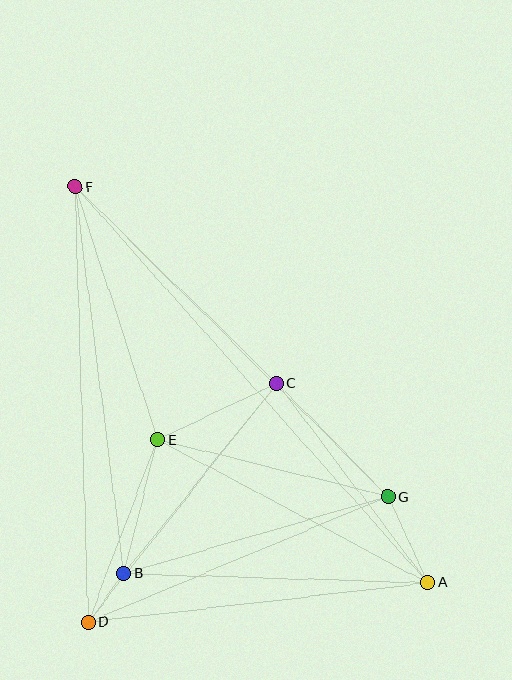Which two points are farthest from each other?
Points A and F are farthest from each other.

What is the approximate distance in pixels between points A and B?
The distance between A and B is approximately 304 pixels.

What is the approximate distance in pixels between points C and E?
The distance between C and E is approximately 132 pixels.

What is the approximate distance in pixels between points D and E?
The distance between D and E is approximately 195 pixels.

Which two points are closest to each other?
Points B and D are closest to each other.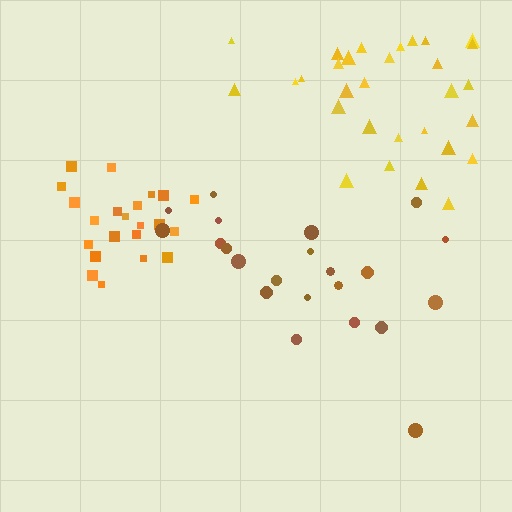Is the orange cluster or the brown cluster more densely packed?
Orange.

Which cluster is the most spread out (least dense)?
Brown.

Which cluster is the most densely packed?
Orange.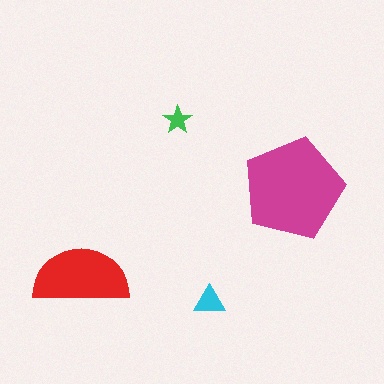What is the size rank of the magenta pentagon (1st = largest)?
1st.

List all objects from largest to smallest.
The magenta pentagon, the red semicircle, the cyan triangle, the green star.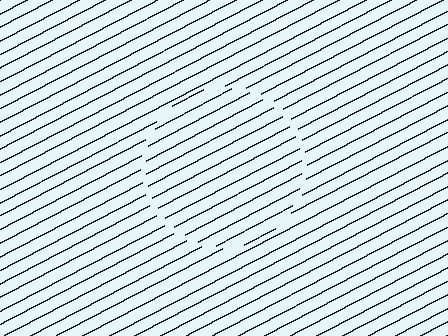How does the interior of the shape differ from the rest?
The interior of the shape contains the same grating, shifted by half a period — the contour is defined by the phase discontinuity where line-ends from the inner and outer gratings abut.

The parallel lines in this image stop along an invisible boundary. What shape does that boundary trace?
An illusory circle. The interior of the shape contains the same grating, shifted by half a period — the contour is defined by the phase discontinuity where line-ends from the inner and outer gratings abut.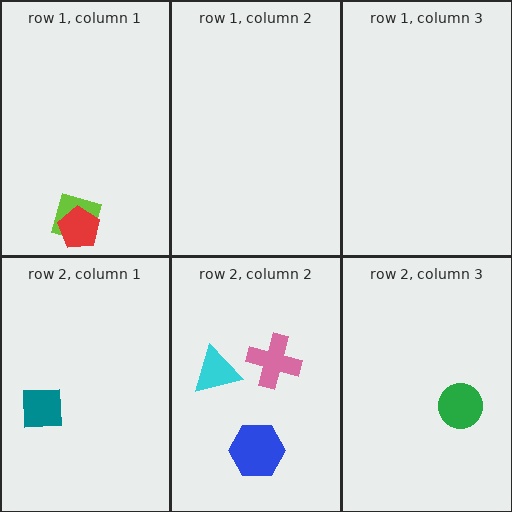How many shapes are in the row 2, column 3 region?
1.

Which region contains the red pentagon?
The row 1, column 1 region.